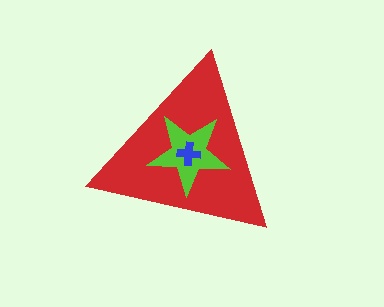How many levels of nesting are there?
3.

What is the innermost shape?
The blue cross.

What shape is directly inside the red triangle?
The lime star.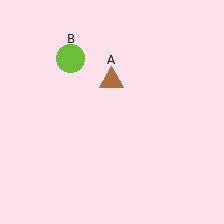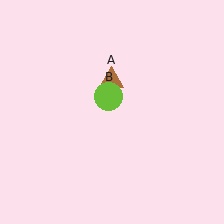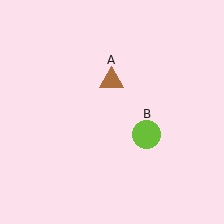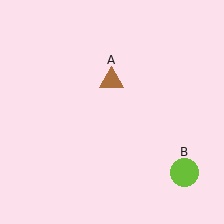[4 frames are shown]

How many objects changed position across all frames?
1 object changed position: lime circle (object B).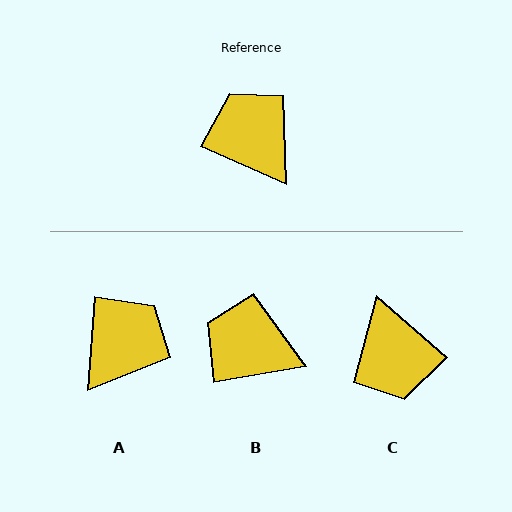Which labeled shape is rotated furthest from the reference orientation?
C, about 163 degrees away.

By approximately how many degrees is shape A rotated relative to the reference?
Approximately 70 degrees clockwise.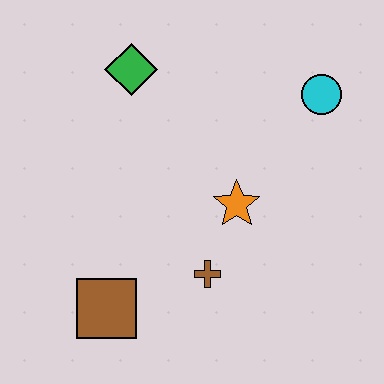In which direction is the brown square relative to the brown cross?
The brown square is to the left of the brown cross.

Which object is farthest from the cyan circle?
The brown square is farthest from the cyan circle.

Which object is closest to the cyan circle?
The orange star is closest to the cyan circle.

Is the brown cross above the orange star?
No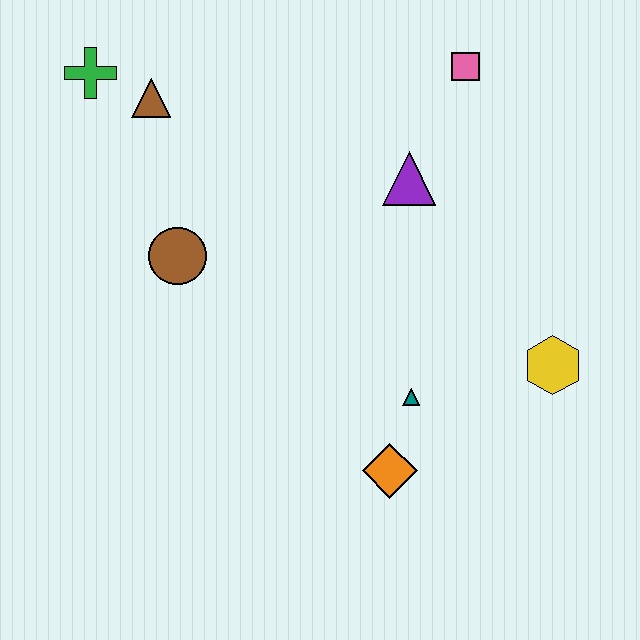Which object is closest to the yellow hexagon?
The teal triangle is closest to the yellow hexagon.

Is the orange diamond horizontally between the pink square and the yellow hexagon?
No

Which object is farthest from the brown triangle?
The yellow hexagon is farthest from the brown triangle.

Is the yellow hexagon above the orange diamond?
Yes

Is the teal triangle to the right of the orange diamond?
Yes